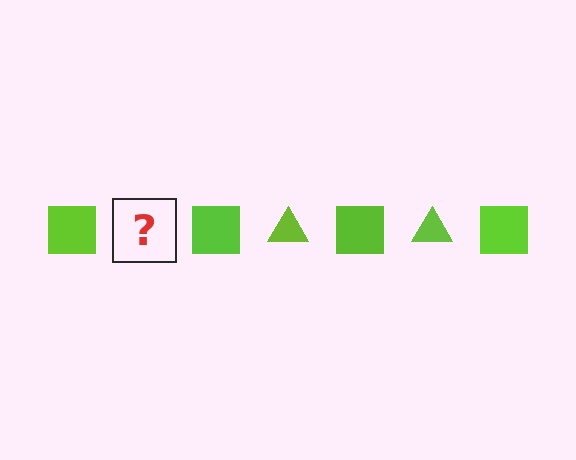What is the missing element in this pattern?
The missing element is a lime triangle.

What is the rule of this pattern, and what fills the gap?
The rule is that the pattern cycles through square, triangle shapes in lime. The gap should be filled with a lime triangle.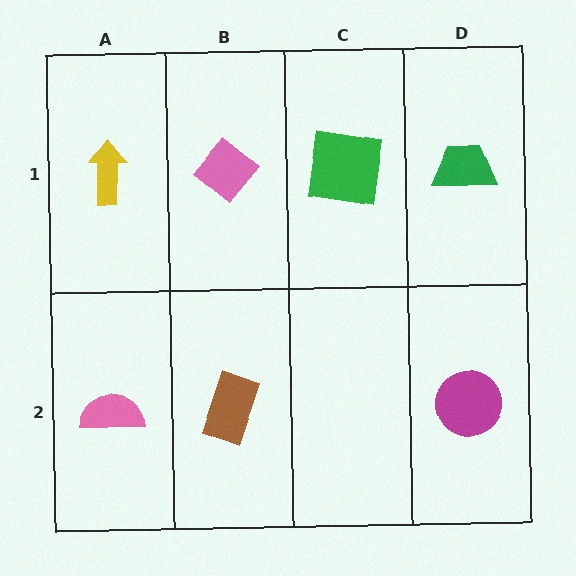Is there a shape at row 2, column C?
No, that cell is empty.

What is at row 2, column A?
A pink semicircle.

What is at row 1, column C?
A green square.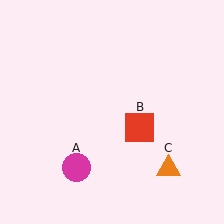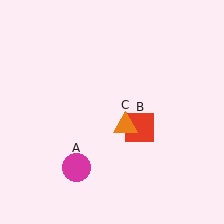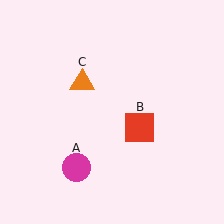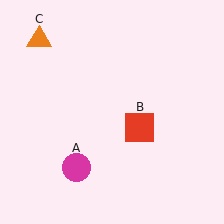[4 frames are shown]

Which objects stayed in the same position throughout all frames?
Magenta circle (object A) and red square (object B) remained stationary.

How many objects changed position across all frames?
1 object changed position: orange triangle (object C).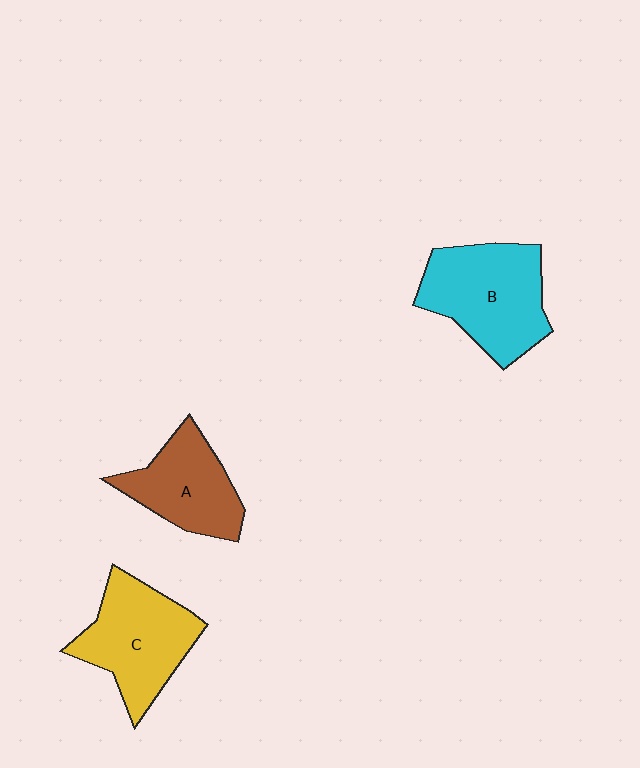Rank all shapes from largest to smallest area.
From largest to smallest: B (cyan), C (yellow), A (brown).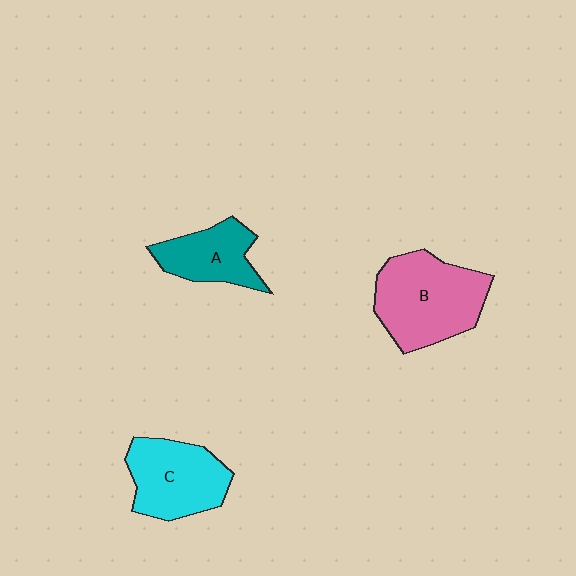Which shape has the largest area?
Shape B (pink).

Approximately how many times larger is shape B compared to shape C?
Approximately 1.3 times.